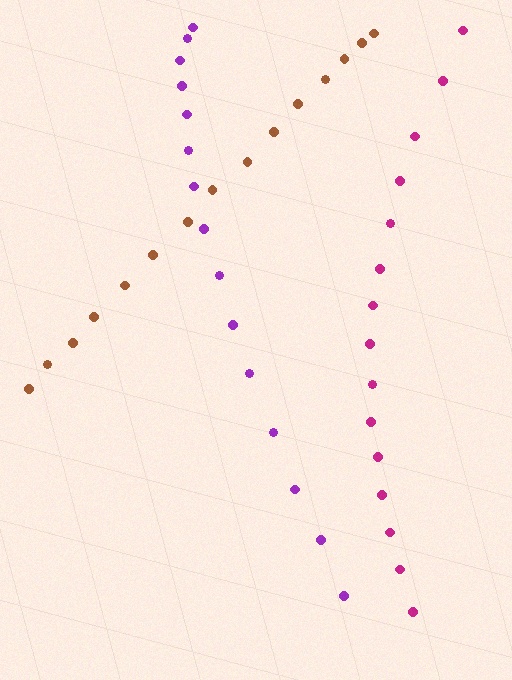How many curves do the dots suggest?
There are 3 distinct paths.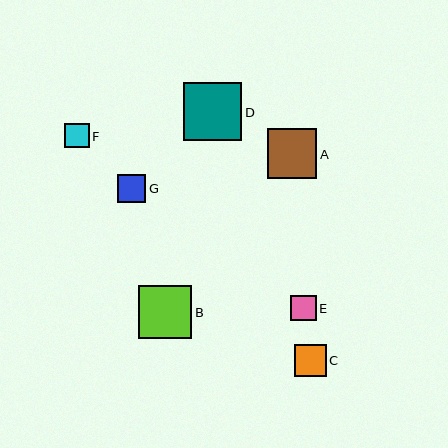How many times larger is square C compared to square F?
Square C is approximately 1.3 times the size of square F.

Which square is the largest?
Square D is the largest with a size of approximately 58 pixels.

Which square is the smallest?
Square F is the smallest with a size of approximately 25 pixels.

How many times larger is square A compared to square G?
Square A is approximately 1.8 times the size of square G.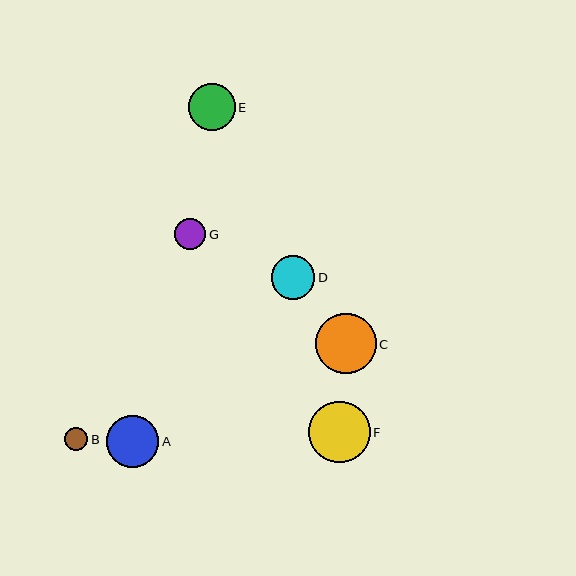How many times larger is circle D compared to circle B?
Circle D is approximately 1.9 times the size of circle B.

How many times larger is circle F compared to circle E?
Circle F is approximately 1.3 times the size of circle E.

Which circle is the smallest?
Circle B is the smallest with a size of approximately 23 pixels.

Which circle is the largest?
Circle F is the largest with a size of approximately 62 pixels.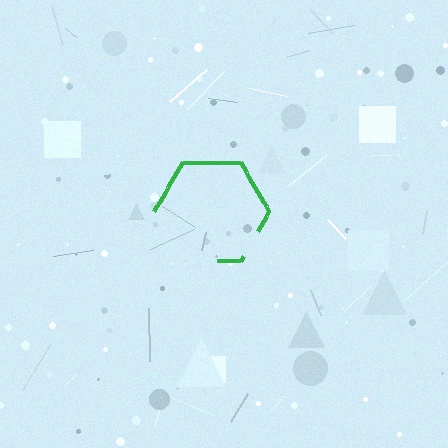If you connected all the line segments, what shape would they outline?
They would outline a hexagon.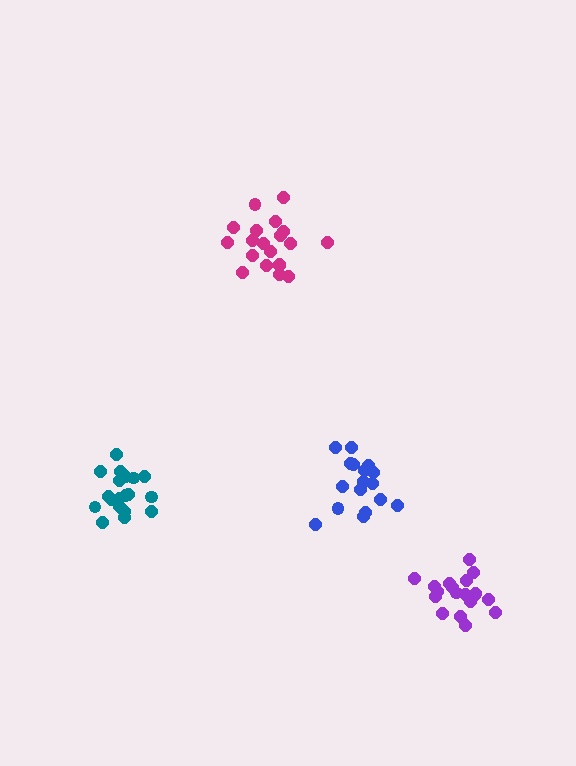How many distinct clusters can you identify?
There are 4 distinct clusters.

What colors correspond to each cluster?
The clusters are colored: purple, teal, blue, magenta.